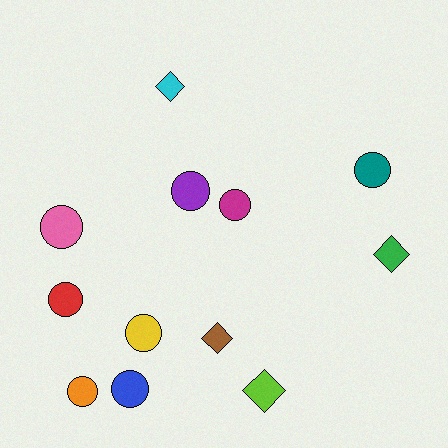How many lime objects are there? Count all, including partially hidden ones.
There is 1 lime object.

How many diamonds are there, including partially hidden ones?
There are 4 diamonds.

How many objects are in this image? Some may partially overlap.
There are 12 objects.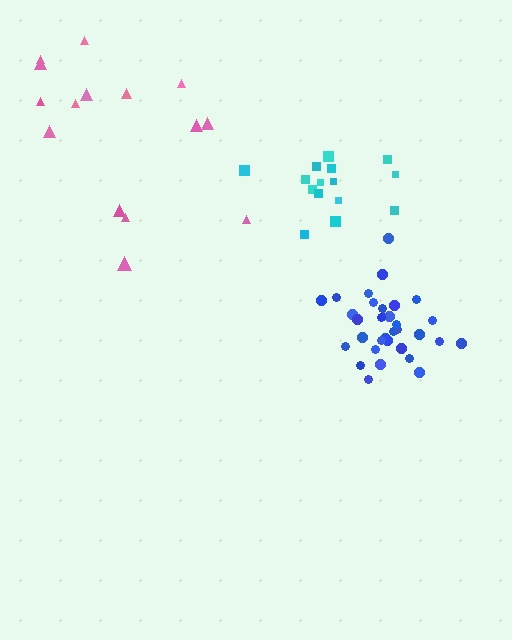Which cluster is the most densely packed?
Blue.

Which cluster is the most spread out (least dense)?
Pink.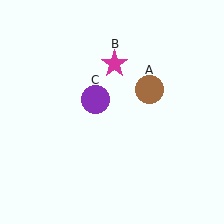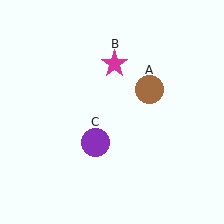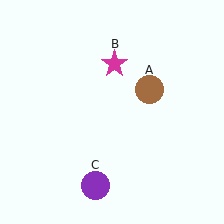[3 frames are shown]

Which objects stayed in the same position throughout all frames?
Brown circle (object A) and magenta star (object B) remained stationary.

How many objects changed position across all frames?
1 object changed position: purple circle (object C).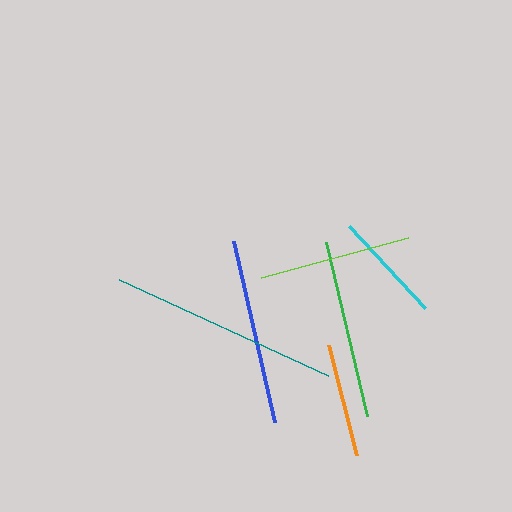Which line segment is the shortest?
The cyan line is the shortest at approximately 112 pixels.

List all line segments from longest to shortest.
From longest to shortest: teal, blue, green, lime, orange, cyan.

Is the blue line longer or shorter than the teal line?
The teal line is longer than the blue line.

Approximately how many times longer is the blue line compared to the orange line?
The blue line is approximately 1.6 times the length of the orange line.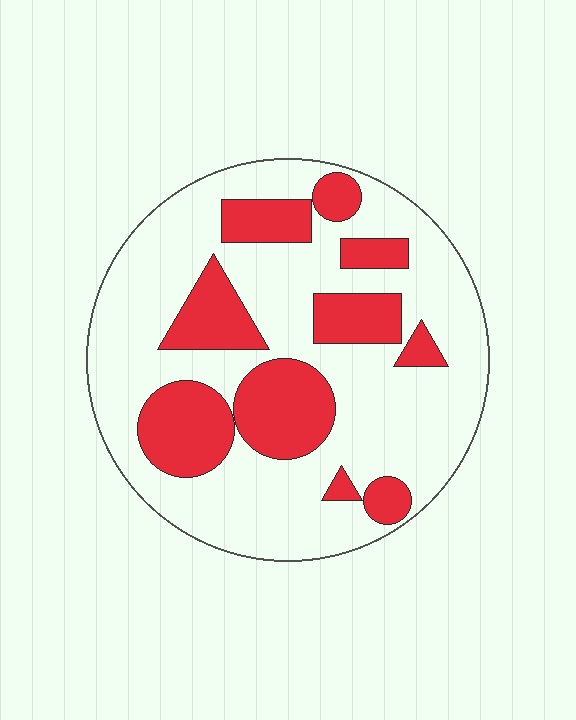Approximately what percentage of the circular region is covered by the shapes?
Approximately 30%.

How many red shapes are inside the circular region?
10.